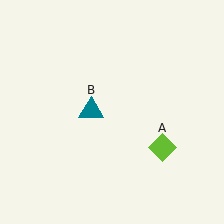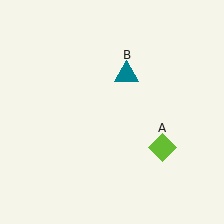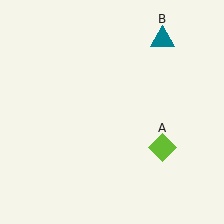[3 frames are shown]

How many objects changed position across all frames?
1 object changed position: teal triangle (object B).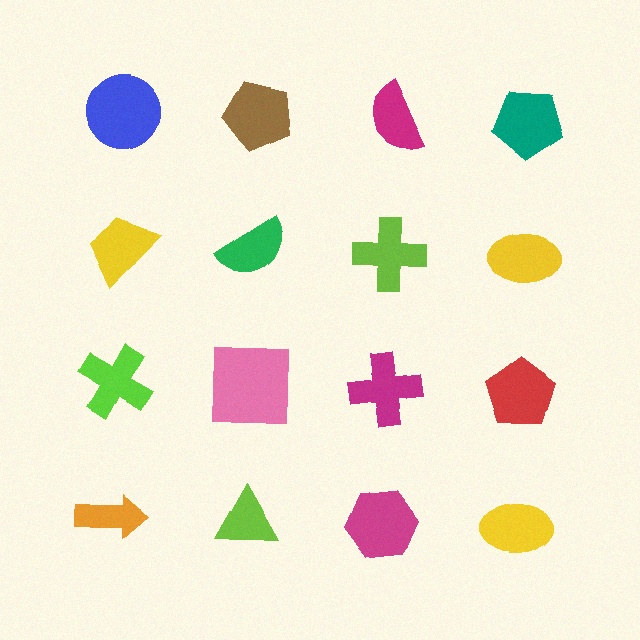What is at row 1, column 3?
A magenta semicircle.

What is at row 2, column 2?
A green semicircle.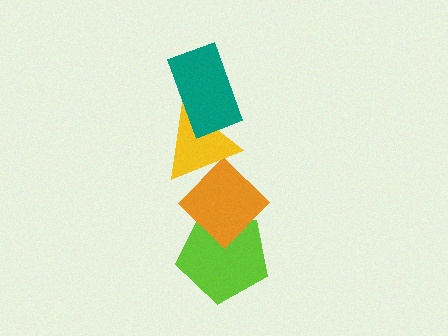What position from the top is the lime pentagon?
The lime pentagon is 4th from the top.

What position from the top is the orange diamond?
The orange diamond is 3rd from the top.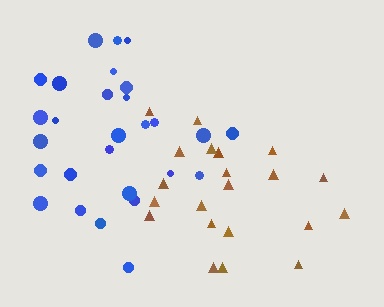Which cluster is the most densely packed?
Brown.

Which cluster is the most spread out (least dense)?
Blue.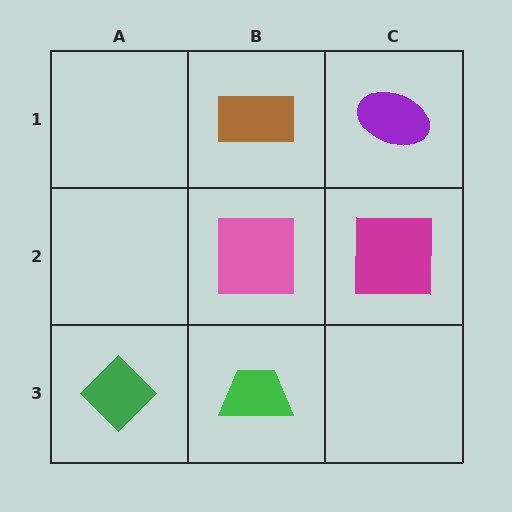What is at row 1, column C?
A purple ellipse.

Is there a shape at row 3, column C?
No, that cell is empty.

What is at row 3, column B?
A green trapezoid.